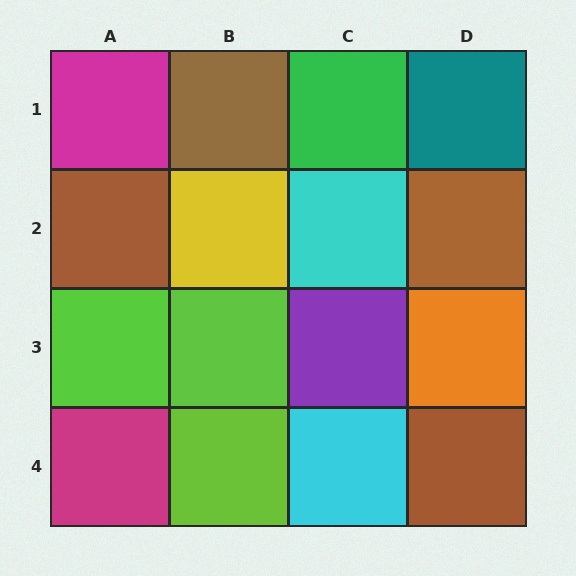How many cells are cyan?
2 cells are cyan.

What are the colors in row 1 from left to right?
Magenta, brown, green, teal.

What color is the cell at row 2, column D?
Brown.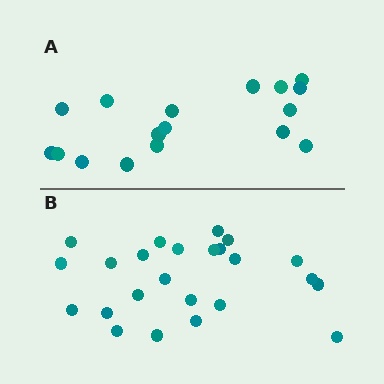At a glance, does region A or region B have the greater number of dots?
Region B (the bottom region) has more dots.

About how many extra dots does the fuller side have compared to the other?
Region B has roughly 8 or so more dots than region A.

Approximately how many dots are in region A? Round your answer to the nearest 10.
About 20 dots. (The exact count is 17, which rounds to 20.)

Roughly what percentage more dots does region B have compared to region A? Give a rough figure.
About 40% more.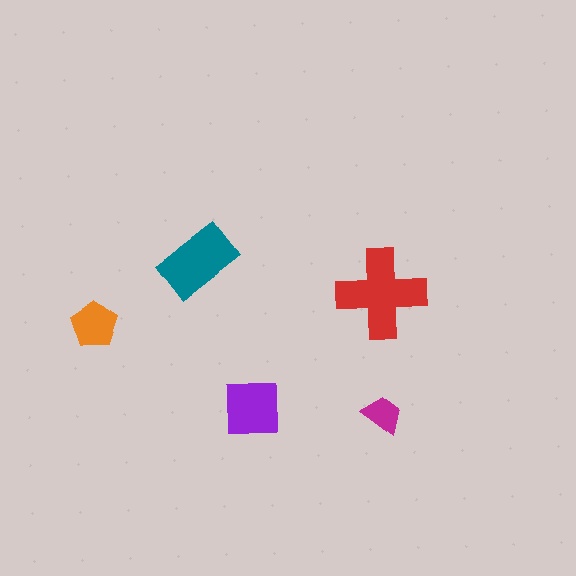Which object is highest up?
The teal rectangle is topmost.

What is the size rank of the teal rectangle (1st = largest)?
2nd.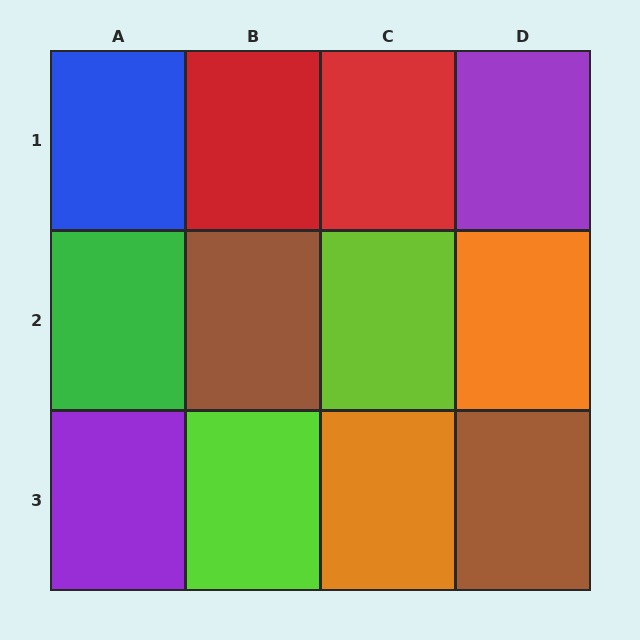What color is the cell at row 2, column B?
Brown.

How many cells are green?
1 cell is green.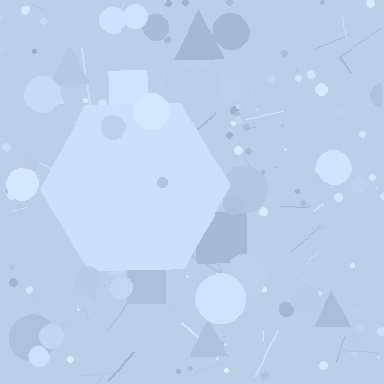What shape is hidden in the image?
A hexagon is hidden in the image.